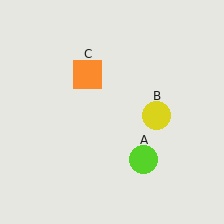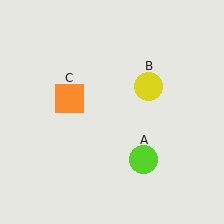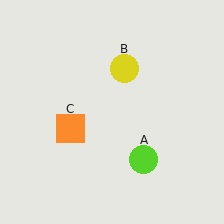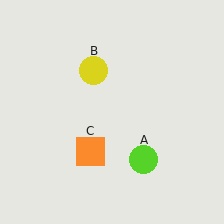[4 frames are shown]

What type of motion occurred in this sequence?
The yellow circle (object B), orange square (object C) rotated counterclockwise around the center of the scene.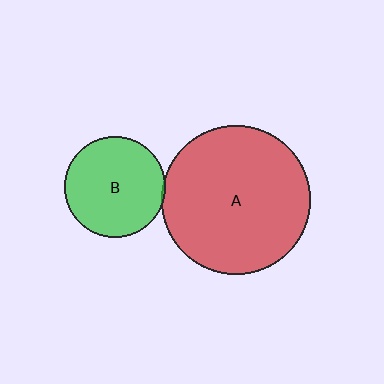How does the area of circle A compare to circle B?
Approximately 2.2 times.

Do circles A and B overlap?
Yes.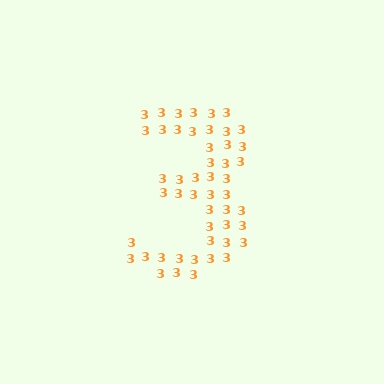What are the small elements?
The small elements are digit 3's.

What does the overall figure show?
The overall figure shows the digit 3.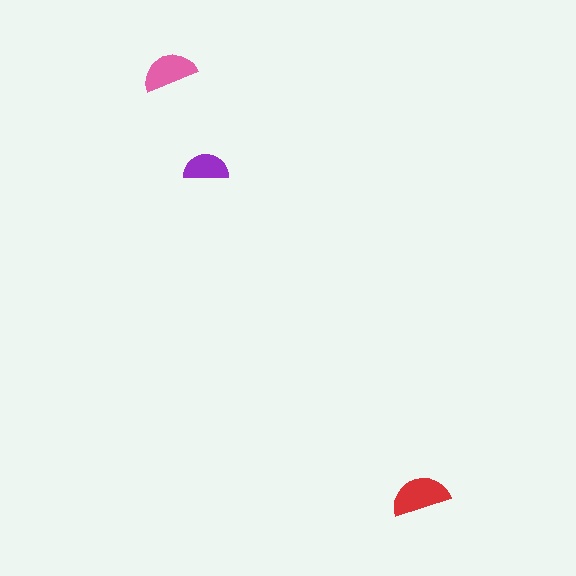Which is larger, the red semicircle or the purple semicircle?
The red one.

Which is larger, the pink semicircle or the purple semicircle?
The pink one.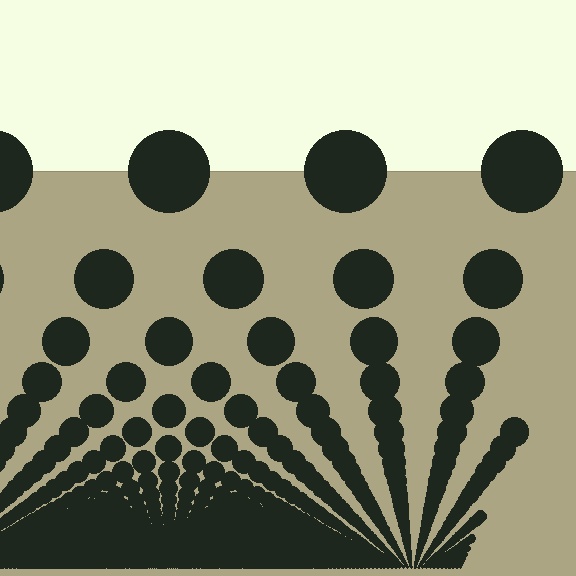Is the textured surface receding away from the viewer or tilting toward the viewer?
The surface appears to tilt toward the viewer. Texture elements get larger and sparser toward the top.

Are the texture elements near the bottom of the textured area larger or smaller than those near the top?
Smaller. The gradient is inverted — elements near the bottom are smaller and denser.